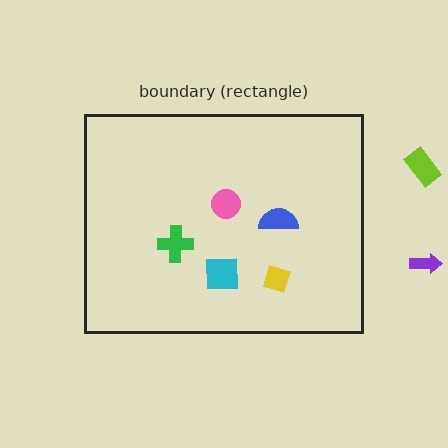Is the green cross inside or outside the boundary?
Inside.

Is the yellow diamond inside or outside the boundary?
Inside.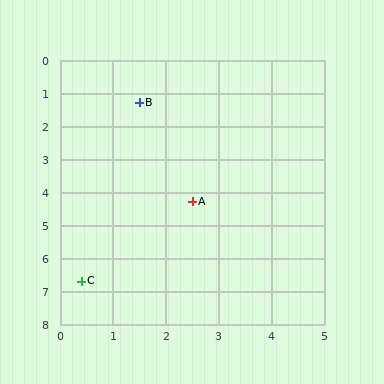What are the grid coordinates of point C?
Point C is at approximately (0.4, 6.7).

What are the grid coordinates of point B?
Point B is at approximately (1.5, 1.3).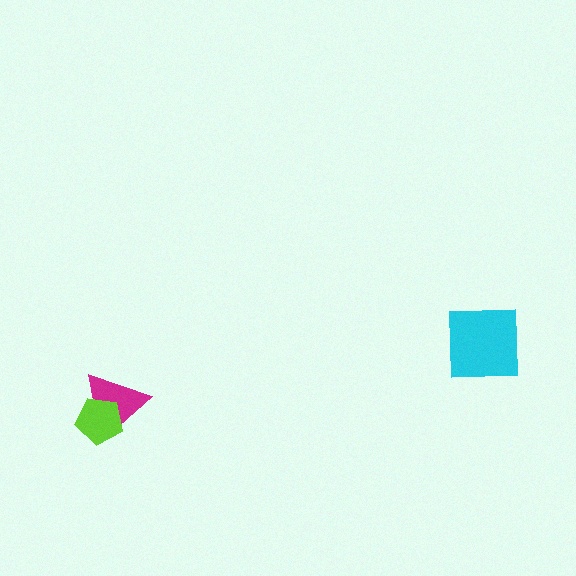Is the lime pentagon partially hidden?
No, no other shape covers it.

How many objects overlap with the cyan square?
0 objects overlap with the cyan square.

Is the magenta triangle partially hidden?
Yes, it is partially covered by another shape.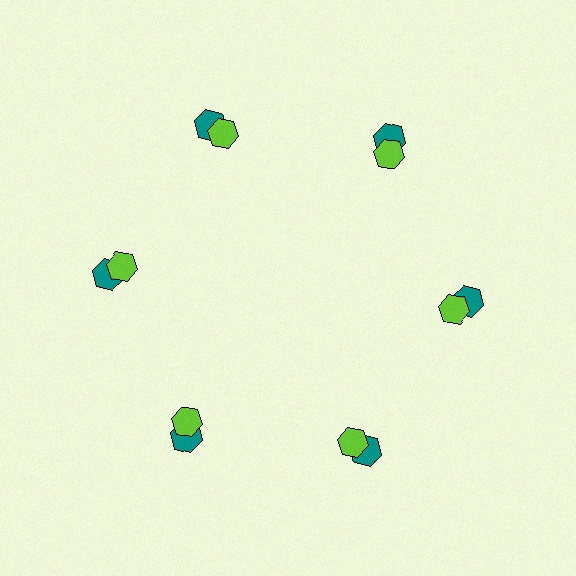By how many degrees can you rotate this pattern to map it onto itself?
The pattern maps onto itself every 60 degrees of rotation.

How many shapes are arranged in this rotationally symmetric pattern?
There are 12 shapes, arranged in 6 groups of 2.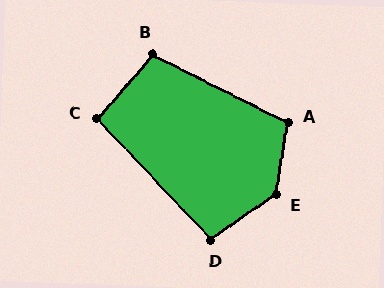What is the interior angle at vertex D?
Approximately 98 degrees (obtuse).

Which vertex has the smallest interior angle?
C, at approximately 96 degrees.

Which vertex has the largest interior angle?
E, at approximately 134 degrees.